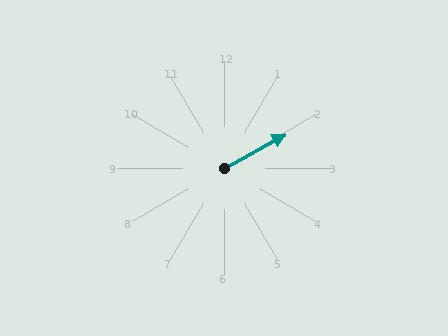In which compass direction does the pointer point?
Northeast.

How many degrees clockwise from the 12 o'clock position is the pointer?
Approximately 61 degrees.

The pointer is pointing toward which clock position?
Roughly 2 o'clock.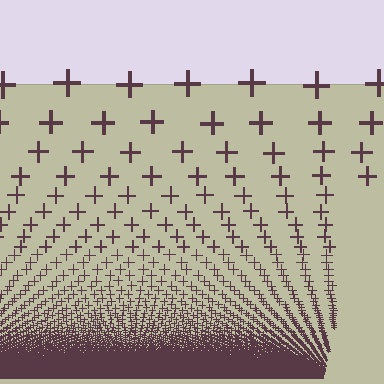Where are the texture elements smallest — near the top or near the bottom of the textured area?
Near the bottom.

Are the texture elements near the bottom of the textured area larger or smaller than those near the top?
Smaller. The gradient is inverted — elements near the bottom are smaller and denser.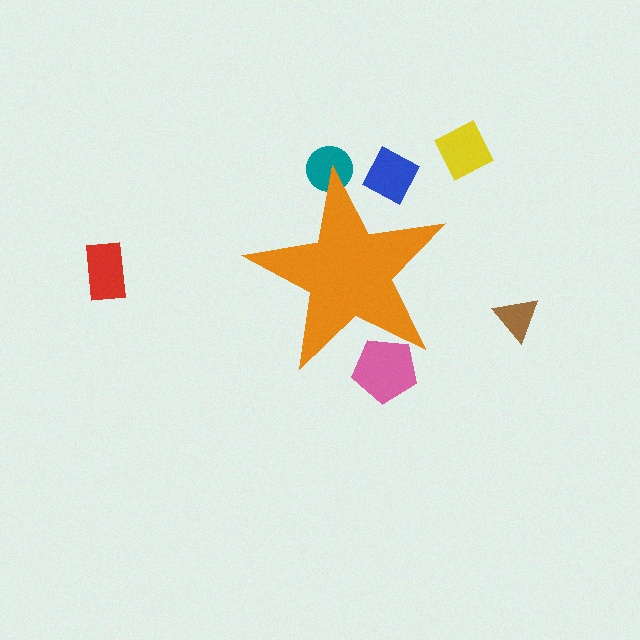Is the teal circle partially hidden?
Yes, the teal circle is partially hidden behind the orange star.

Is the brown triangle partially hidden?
No, the brown triangle is fully visible.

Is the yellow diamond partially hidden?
No, the yellow diamond is fully visible.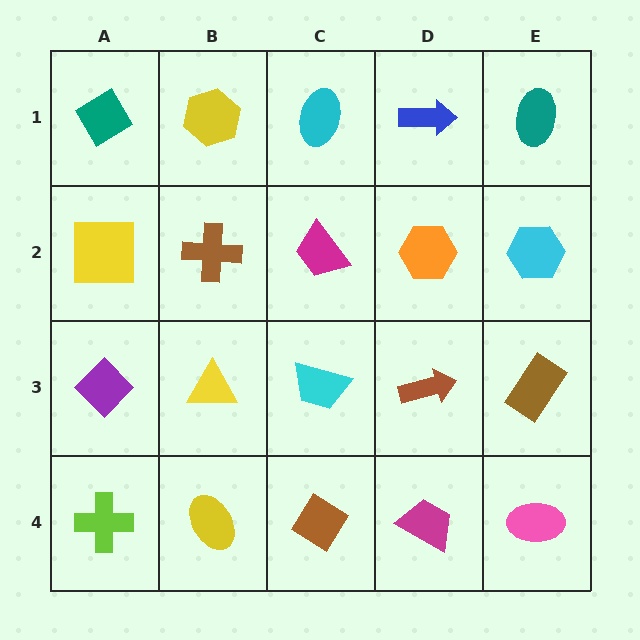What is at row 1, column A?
A teal diamond.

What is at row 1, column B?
A yellow hexagon.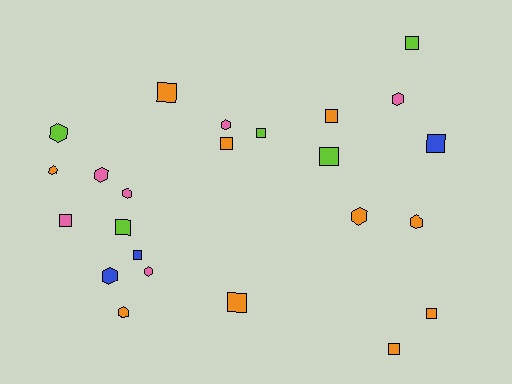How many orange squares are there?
There are 6 orange squares.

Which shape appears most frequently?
Square, with 13 objects.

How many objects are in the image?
There are 24 objects.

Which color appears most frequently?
Orange, with 10 objects.